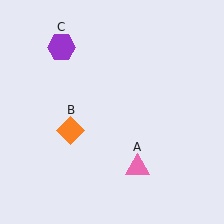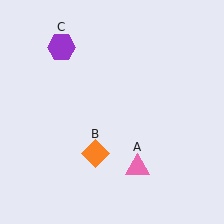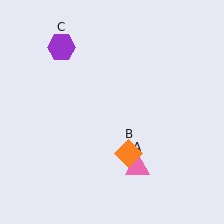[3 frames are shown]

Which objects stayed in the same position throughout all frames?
Pink triangle (object A) and purple hexagon (object C) remained stationary.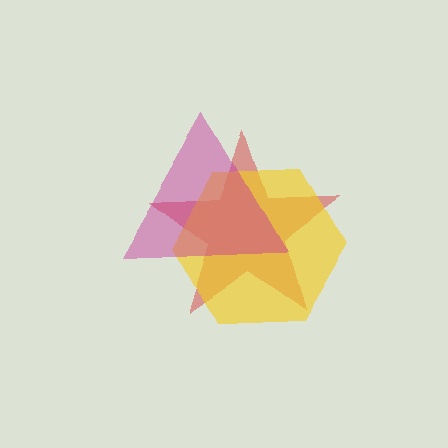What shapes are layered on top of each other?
The layered shapes are: a red star, a yellow hexagon, a magenta triangle.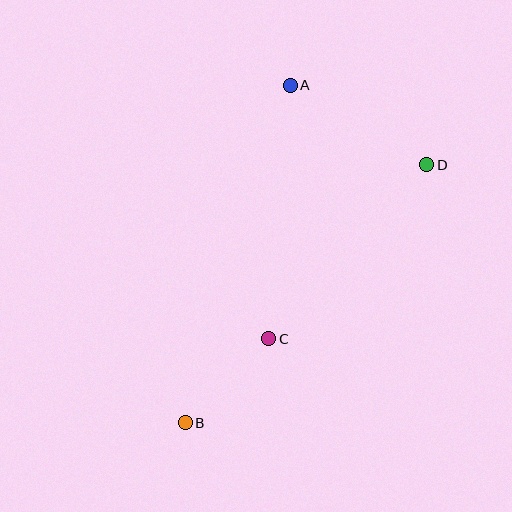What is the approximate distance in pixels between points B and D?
The distance between B and D is approximately 353 pixels.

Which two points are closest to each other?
Points B and C are closest to each other.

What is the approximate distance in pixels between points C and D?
The distance between C and D is approximately 235 pixels.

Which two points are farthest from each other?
Points A and B are farthest from each other.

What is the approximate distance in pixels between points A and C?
The distance between A and C is approximately 255 pixels.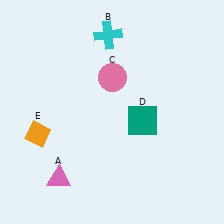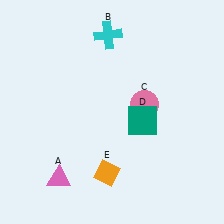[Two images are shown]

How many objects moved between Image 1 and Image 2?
2 objects moved between the two images.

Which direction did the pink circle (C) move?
The pink circle (C) moved right.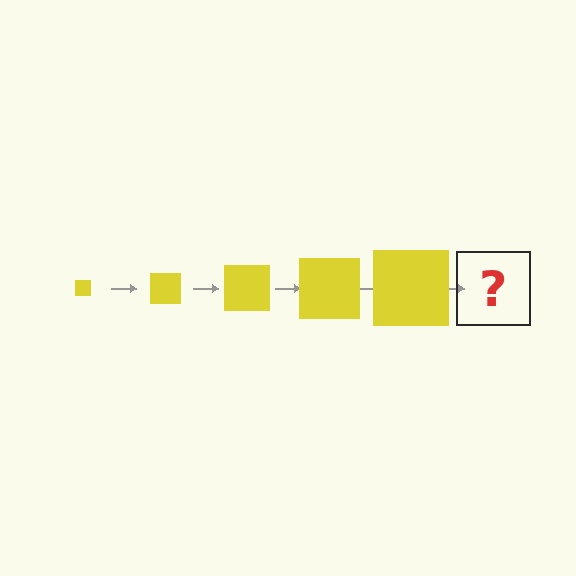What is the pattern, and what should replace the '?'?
The pattern is that the square gets progressively larger each step. The '?' should be a yellow square, larger than the previous one.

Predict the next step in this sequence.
The next step is a yellow square, larger than the previous one.